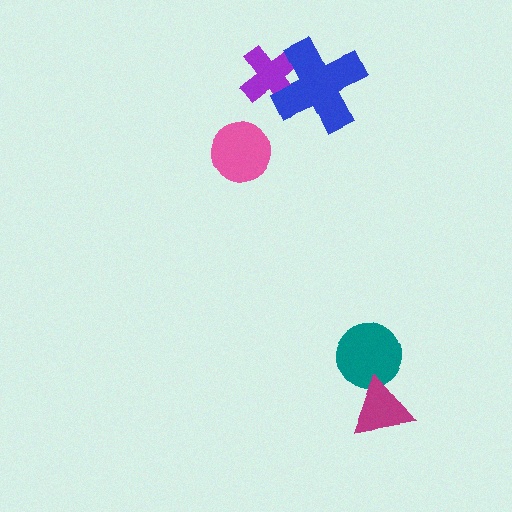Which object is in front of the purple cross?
The blue cross is in front of the purple cross.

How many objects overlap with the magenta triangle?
1 object overlaps with the magenta triangle.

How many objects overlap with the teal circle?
1 object overlaps with the teal circle.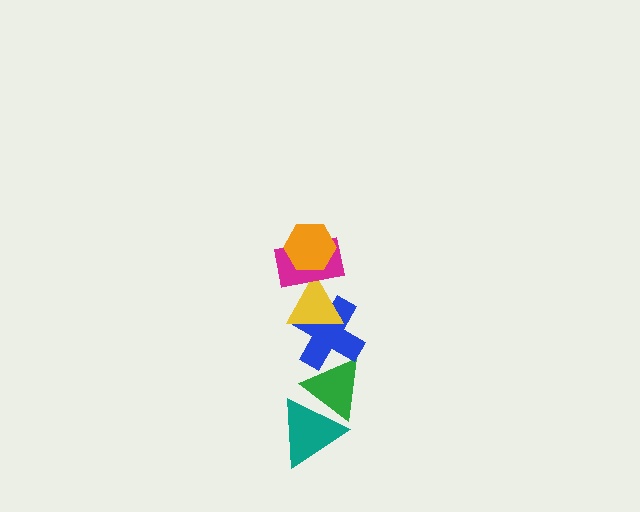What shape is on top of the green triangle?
The blue cross is on top of the green triangle.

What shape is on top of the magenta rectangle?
The orange hexagon is on top of the magenta rectangle.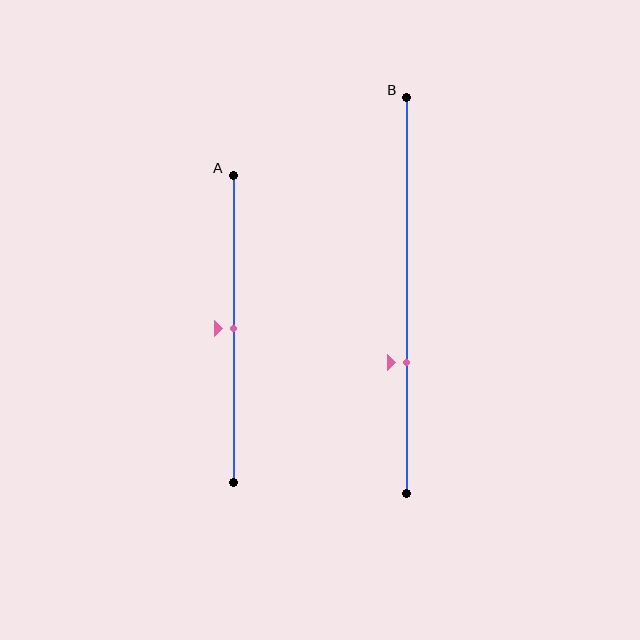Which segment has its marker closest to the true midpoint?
Segment A has its marker closest to the true midpoint.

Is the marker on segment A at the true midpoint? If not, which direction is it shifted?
Yes, the marker on segment A is at the true midpoint.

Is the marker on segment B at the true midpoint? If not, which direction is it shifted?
No, the marker on segment B is shifted downward by about 17% of the segment length.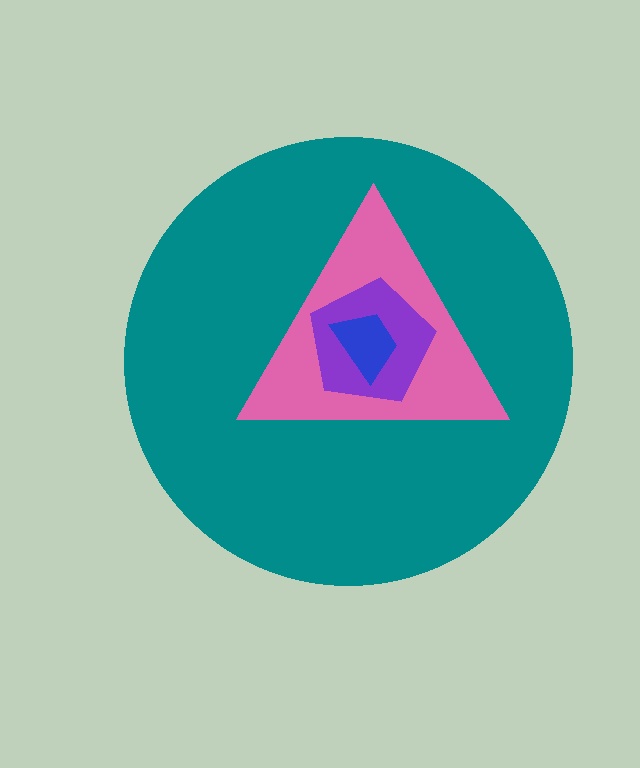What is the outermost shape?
The teal circle.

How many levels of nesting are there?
4.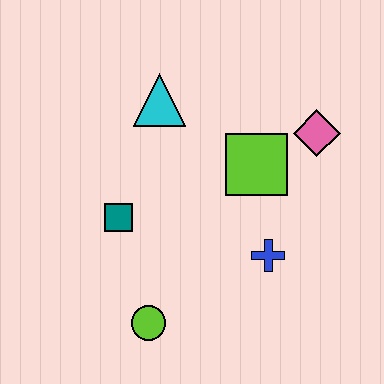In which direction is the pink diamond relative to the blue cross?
The pink diamond is above the blue cross.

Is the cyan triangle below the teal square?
No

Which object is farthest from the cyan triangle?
The lime circle is farthest from the cyan triangle.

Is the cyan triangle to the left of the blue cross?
Yes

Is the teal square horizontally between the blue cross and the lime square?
No